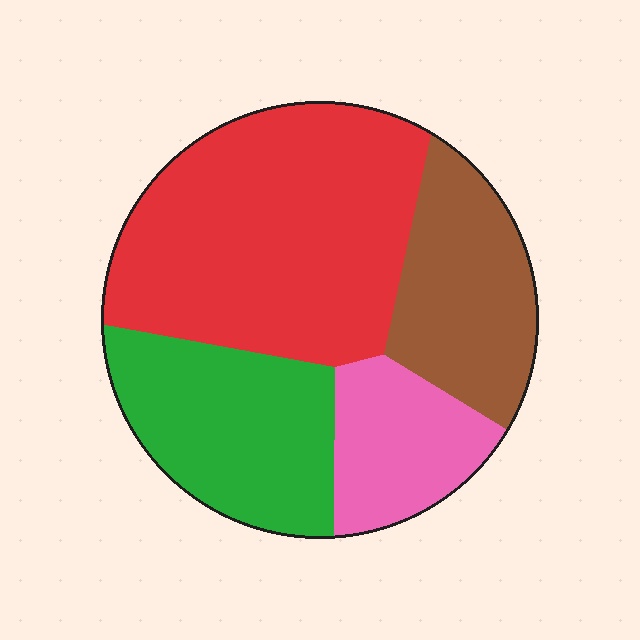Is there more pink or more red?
Red.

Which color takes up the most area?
Red, at roughly 45%.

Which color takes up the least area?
Pink, at roughly 15%.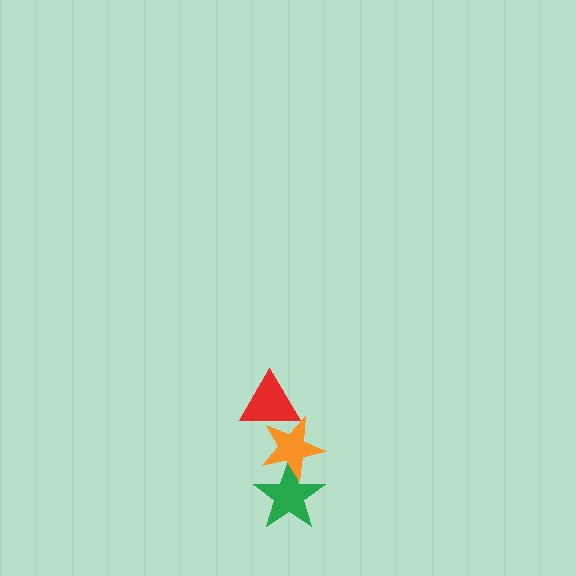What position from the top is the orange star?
The orange star is 2nd from the top.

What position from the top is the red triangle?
The red triangle is 1st from the top.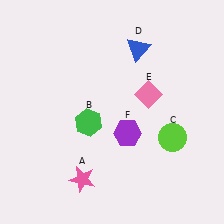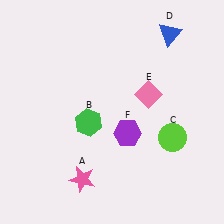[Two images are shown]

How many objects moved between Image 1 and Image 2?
1 object moved between the two images.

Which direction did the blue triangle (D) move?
The blue triangle (D) moved right.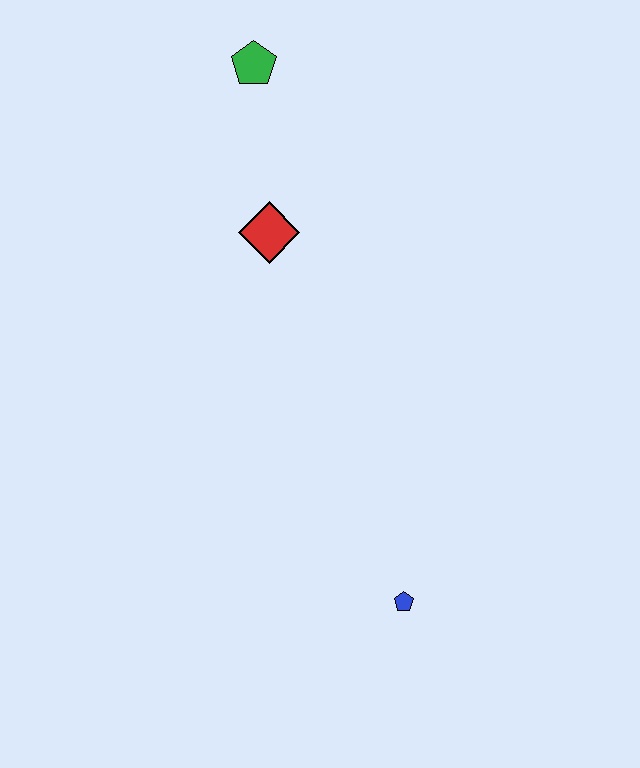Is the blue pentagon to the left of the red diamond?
No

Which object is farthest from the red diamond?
The blue pentagon is farthest from the red diamond.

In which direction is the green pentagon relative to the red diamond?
The green pentagon is above the red diamond.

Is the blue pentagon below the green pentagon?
Yes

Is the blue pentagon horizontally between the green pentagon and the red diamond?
No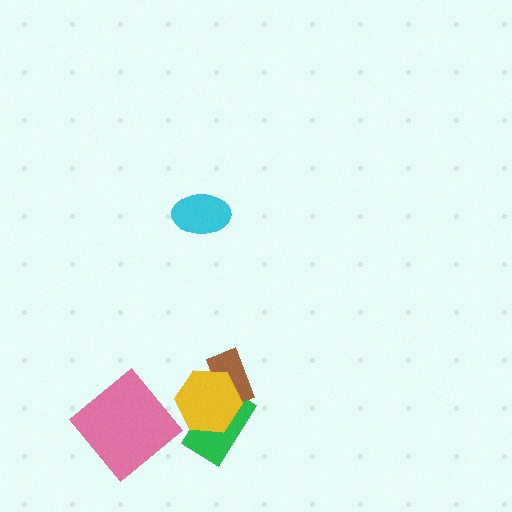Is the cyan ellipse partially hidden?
No, no other shape covers it.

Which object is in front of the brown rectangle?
The yellow hexagon is in front of the brown rectangle.